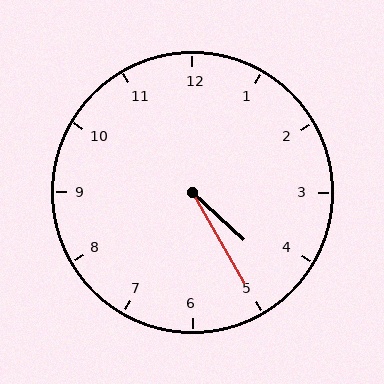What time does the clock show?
4:25.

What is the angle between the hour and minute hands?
Approximately 18 degrees.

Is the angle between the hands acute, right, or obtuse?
It is acute.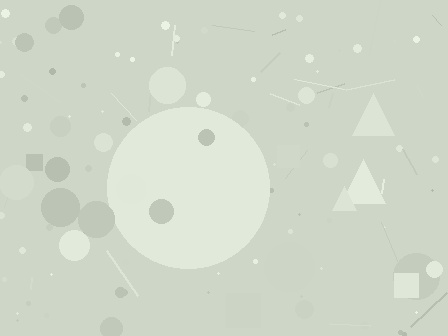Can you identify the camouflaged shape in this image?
The camouflaged shape is a circle.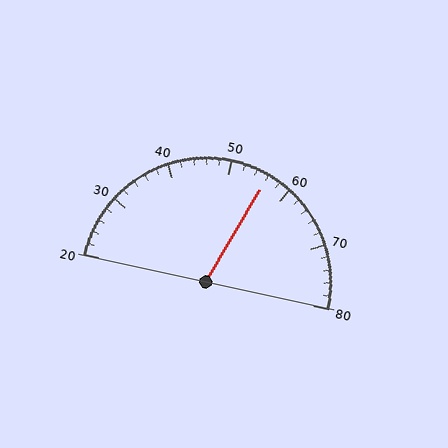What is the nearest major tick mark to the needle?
The nearest major tick mark is 60.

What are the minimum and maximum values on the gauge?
The gauge ranges from 20 to 80.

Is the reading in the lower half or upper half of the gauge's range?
The reading is in the upper half of the range (20 to 80).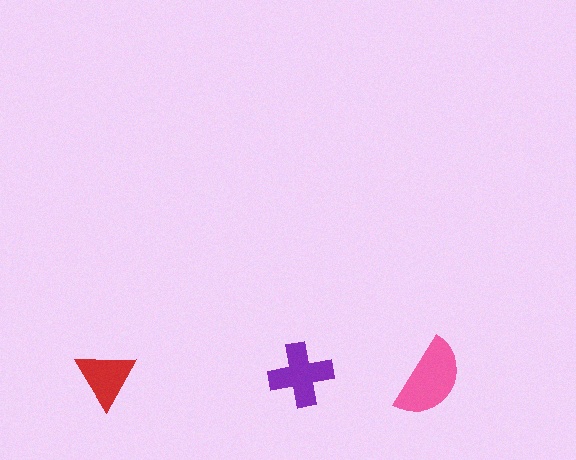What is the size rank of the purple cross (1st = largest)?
2nd.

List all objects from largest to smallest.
The pink semicircle, the purple cross, the red triangle.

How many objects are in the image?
There are 3 objects in the image.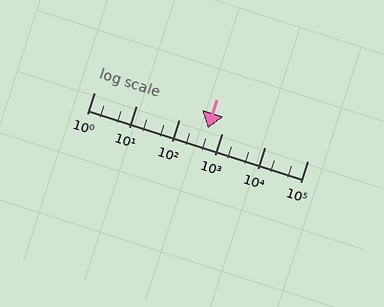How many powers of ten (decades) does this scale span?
The scale spans 5 decades, from 1 to 100000.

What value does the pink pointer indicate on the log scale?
The pointer indicates approximately 470.